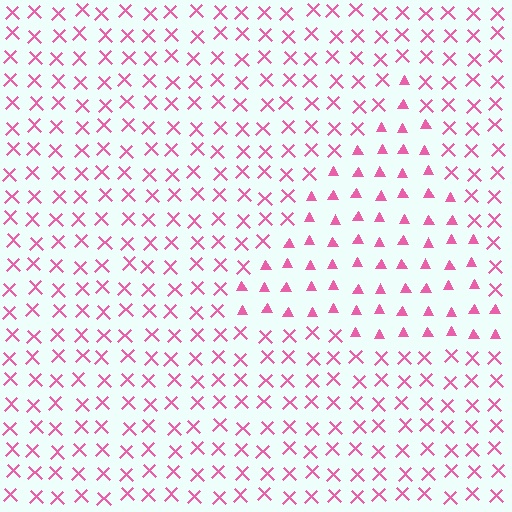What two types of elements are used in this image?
The image uses triangles inside the triangle region and X marks outside it.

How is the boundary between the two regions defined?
The boundary is defined by a change in element shape: triangles inside vs. X marks outside. All elements share the same color and spacing.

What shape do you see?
I see a triangle.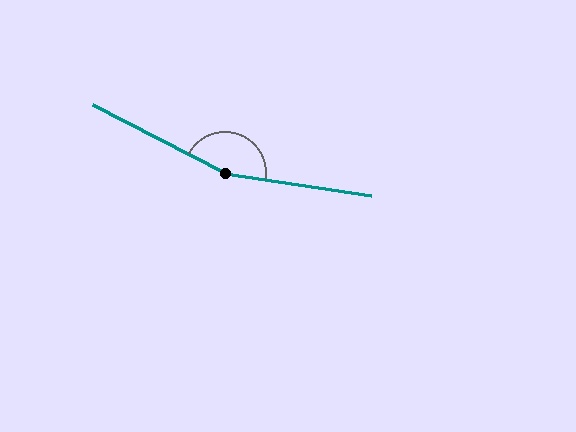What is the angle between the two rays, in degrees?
Approximately 161 degrees.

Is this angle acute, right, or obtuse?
It is obtuse.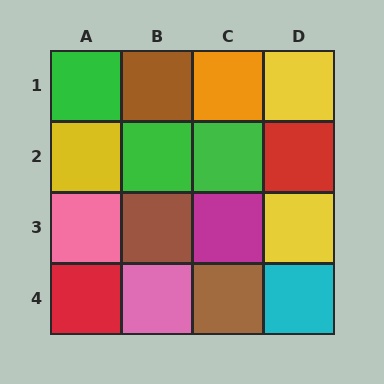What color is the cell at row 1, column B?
Brown.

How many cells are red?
2 cells are red.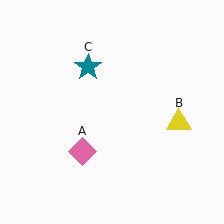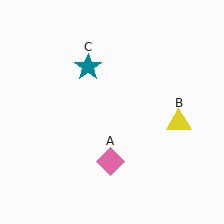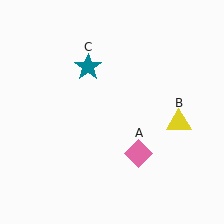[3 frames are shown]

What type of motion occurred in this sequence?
The pink diamond (object A) rotated counterclockwise around the center of the scene.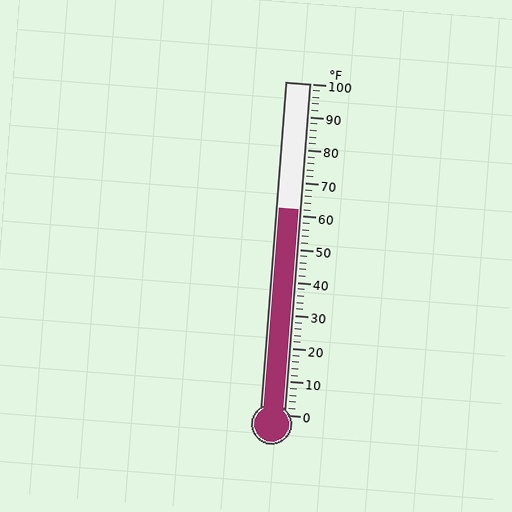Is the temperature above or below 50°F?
The temperature is above 50°F.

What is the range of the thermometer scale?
The thermometer scale ranges from 0°F to 100°F.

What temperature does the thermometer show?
The thermometer shows approximately 62°F.